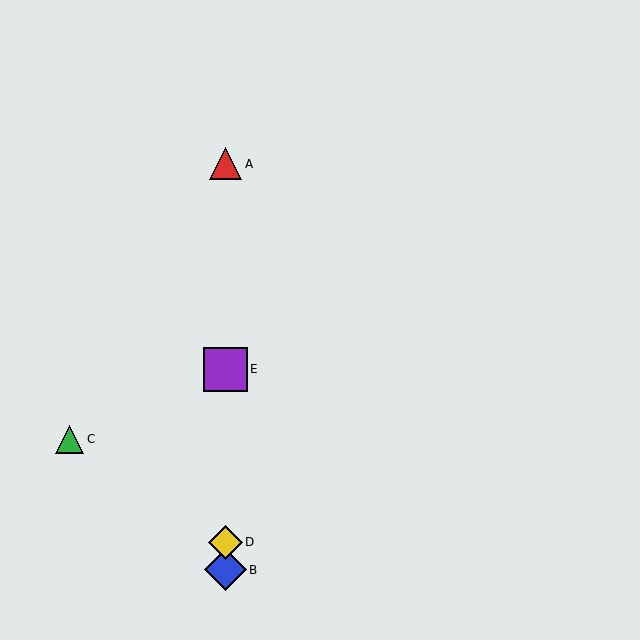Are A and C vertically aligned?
No, A is at x≈225 and C is at x≈70.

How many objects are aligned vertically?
4 objects (A, B, D, E) are aligned vertically.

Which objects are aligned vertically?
Objects A, B, D, E are aligned vertically.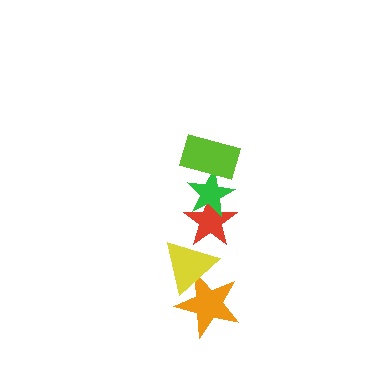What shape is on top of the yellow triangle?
The red star is on top of the yellow triangle.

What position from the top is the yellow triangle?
The yellow triangle is 4th from the top.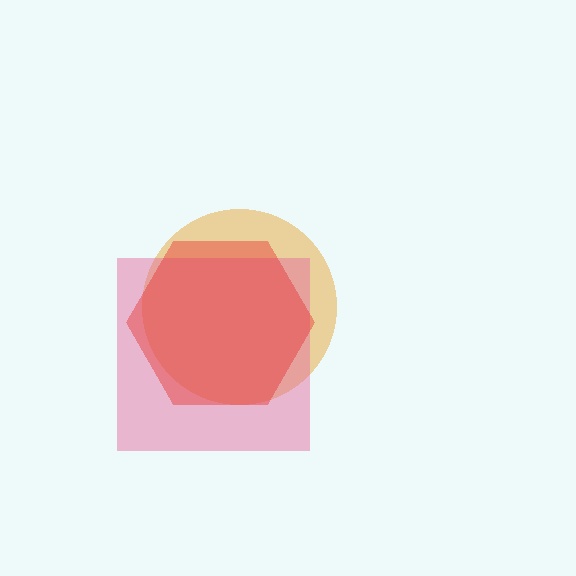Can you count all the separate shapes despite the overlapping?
Yes, there are 3 separate shapes.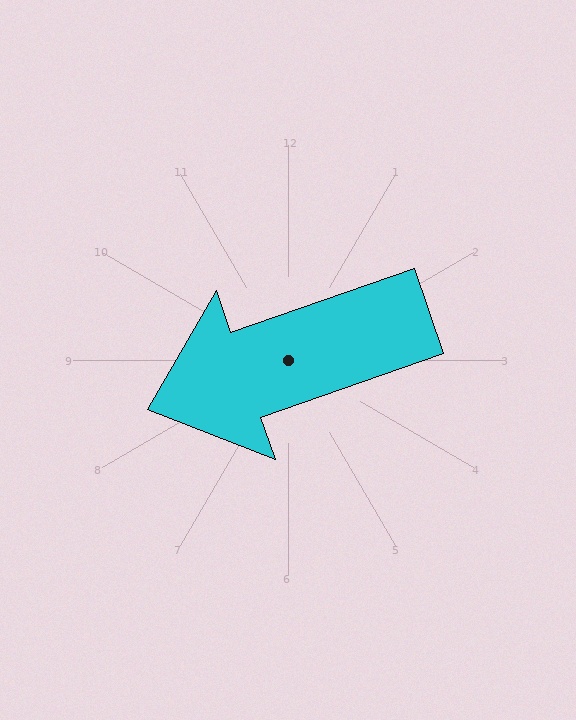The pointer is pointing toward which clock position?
Roughly 8 o'clock.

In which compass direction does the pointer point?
West.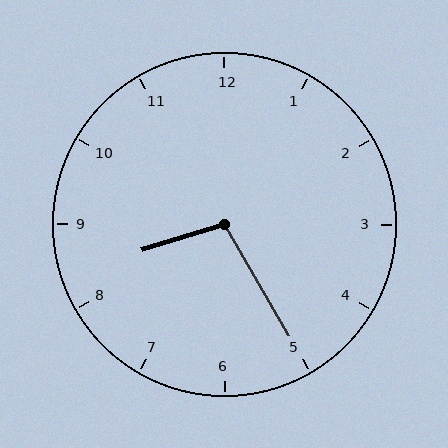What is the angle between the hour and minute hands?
Approximately 102 degrees.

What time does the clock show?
8:25.